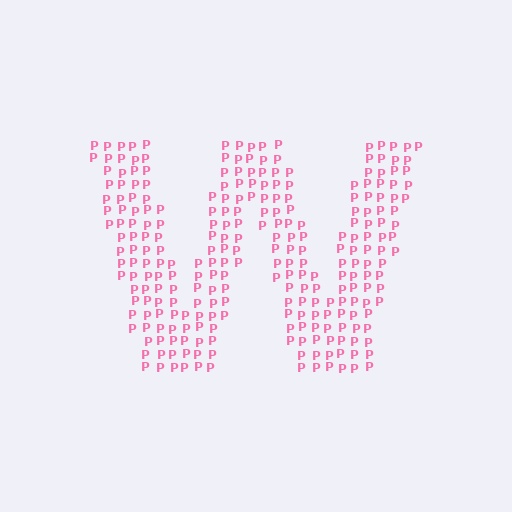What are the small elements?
The small elements are letter P's.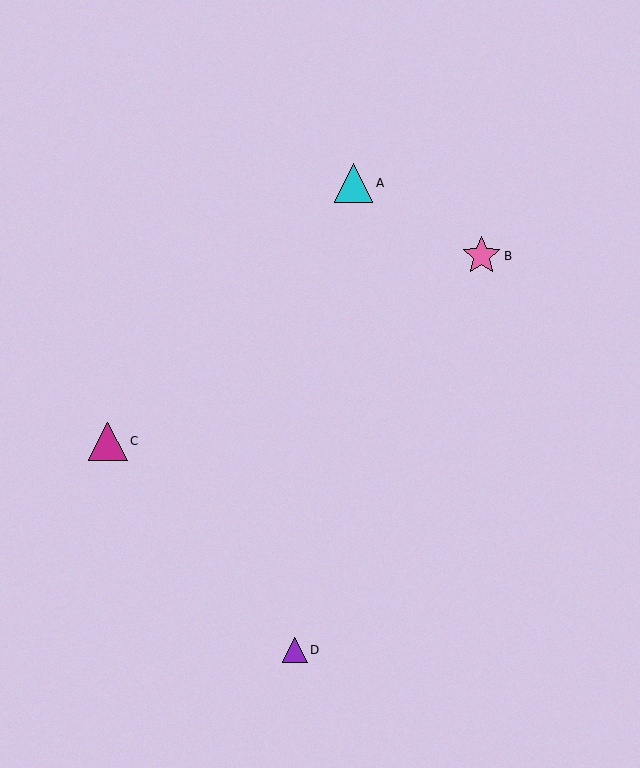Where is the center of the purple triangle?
The center of the purple triangle is at (295, 650).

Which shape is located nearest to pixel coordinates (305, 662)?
The purple triangle (labeled D) at (295, 650) is nearest to that location.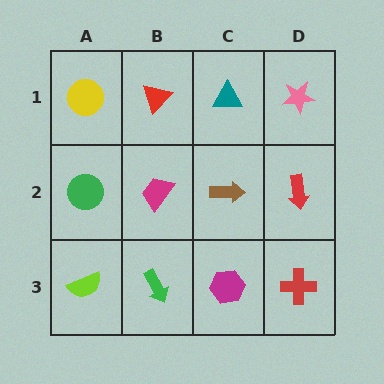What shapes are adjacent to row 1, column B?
A magenta trapezoid (row 2, column B), a yellow circle (row 1, column A), a teal triangle (row 1, column C).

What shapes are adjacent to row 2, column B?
A red triangle (row 1, column B), a green arrow (row 3, column B), a green circle (row 2, column A), a brown arrow (row 2, column C).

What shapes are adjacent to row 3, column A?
A green circle (row 2, column A), a green arrow (row 3, column B).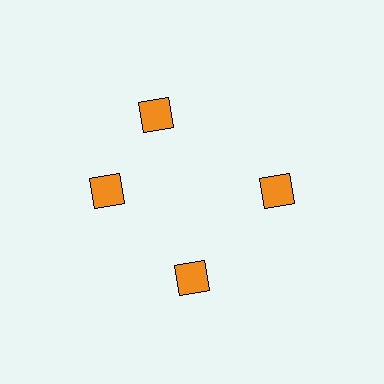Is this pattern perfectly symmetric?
No. The 4 orange squares are arranged in a ring, but one element near the 12 o'clock position is rotated out of alignment along the ring, breaking the 4-fold rotational symmetry.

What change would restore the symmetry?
The symmetry would be restored by rotating it back into even spacing with its neighbors so that all 4 squares sit at equal angles and equal distance from the center.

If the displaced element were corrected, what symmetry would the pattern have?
It would have 4-fold rotational symmetry — the pattern would map onto itself every 90 degrees.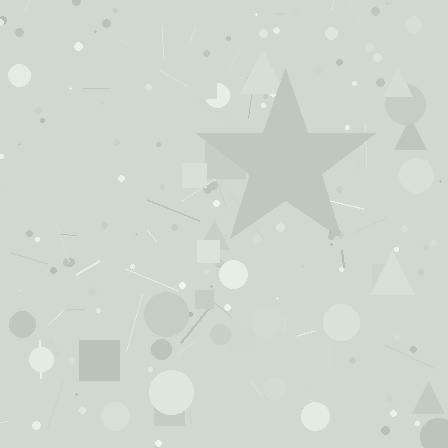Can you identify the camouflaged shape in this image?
The camouflaged shape is a star.